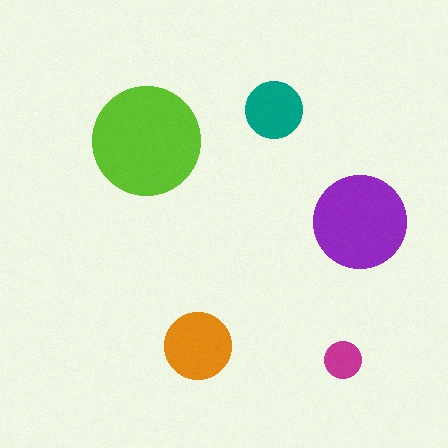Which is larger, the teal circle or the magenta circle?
The teal one.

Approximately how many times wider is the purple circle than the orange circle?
About 1.5 times wider.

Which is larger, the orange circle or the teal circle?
The orange one.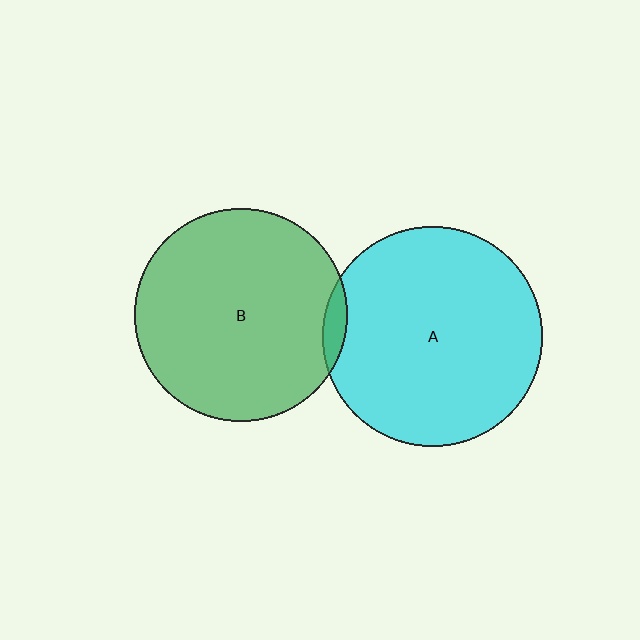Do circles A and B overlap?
Yes.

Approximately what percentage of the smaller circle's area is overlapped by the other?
Approximately 5%.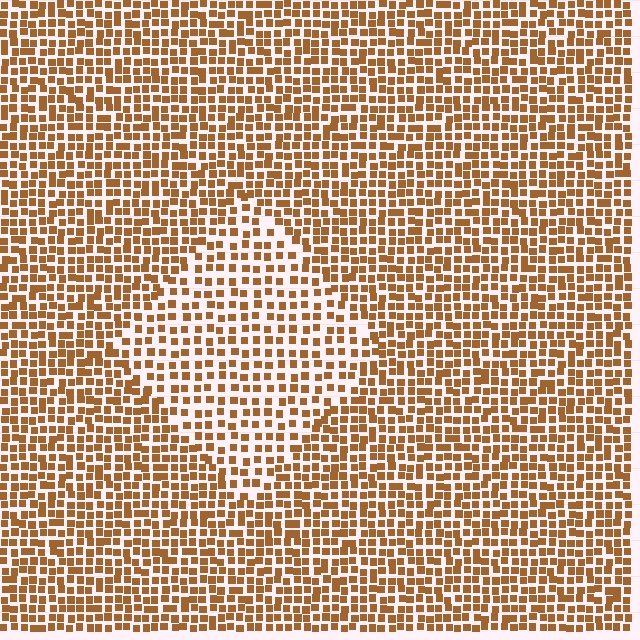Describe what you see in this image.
The image contains small brown elements arranged at two different densities. A diamond-shaped region is visible where the elements are less densely packed than the surrounding area.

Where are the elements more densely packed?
The elements are more densely packed outside the diamond boundary.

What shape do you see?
I see a diamond.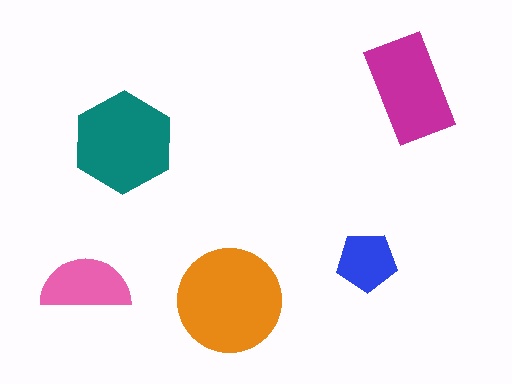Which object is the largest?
The orange circle.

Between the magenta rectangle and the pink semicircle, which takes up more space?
The magenta rectangle.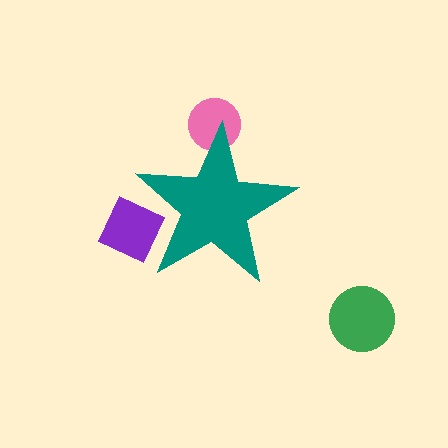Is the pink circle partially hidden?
Yes, the pink circle is partially hidden behind the teal star.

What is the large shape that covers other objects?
A teal star.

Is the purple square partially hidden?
Yes, the purple square is partially hidden behind the teal star.